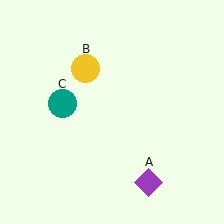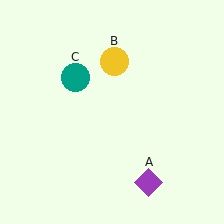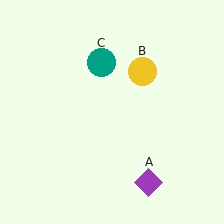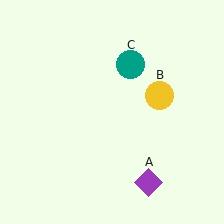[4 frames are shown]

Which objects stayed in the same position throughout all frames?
Purple diamond (object A) remained stationary.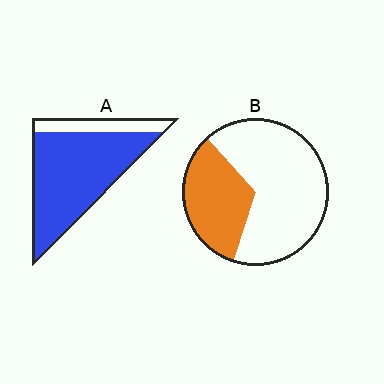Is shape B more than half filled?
No.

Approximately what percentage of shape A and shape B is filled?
A is approximately 80% and B is approximately 35%.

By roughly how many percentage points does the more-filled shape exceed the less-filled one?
By roughly 50 percentage points (A over B).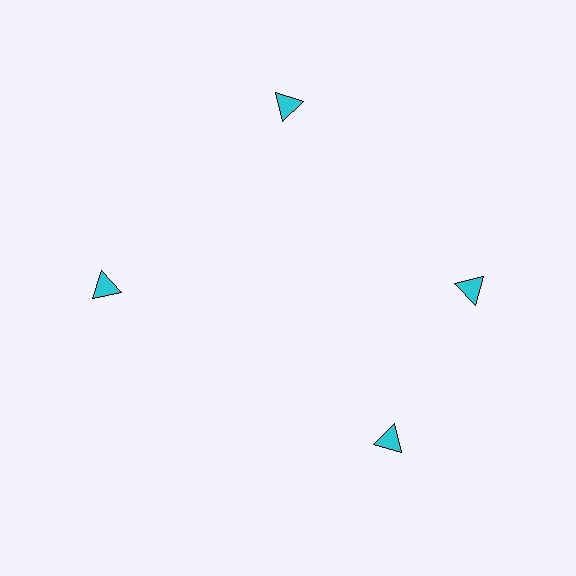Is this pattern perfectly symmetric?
No. The 4 cyan triangles are arranged in a ring, but one element near the 6 o'clock position is rotated out of alignment along the ring, breaking the 4-fold rotational symmetry.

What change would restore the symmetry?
The symmetry would be restored by rotating it back into even spacing with its neighbors so that all 4 triangles sit at equal angles and equal distance from the center.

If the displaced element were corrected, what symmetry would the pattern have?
It would have 4-fold rotational symmetry — the pattern would map onto itself every 90 degrees.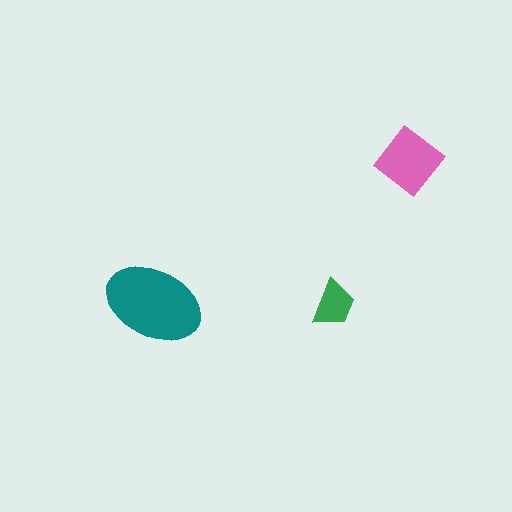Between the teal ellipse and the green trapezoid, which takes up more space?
The teal ellipse.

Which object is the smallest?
The green trapezoid.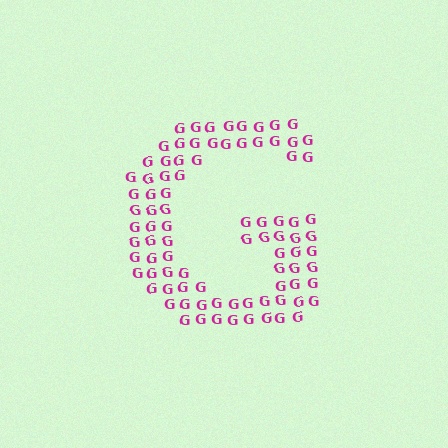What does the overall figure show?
The overall figure shows the letter G.